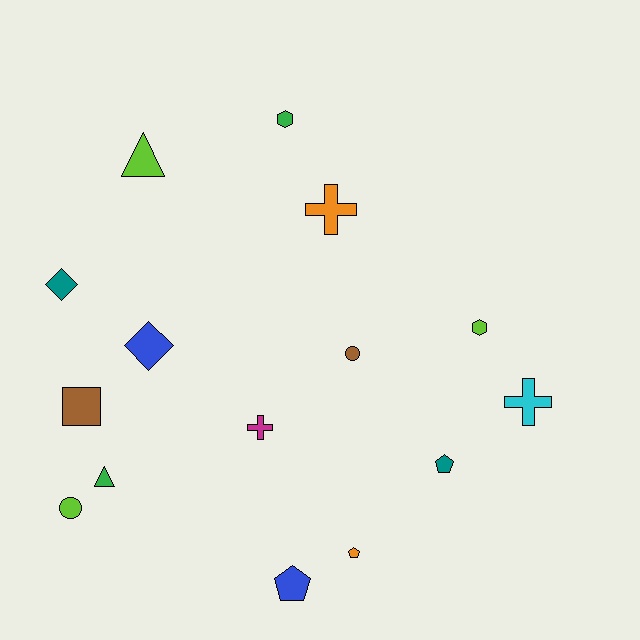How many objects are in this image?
There are 15 objects.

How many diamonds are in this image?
There are 2 diamonds.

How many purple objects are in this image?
There are no purple objects.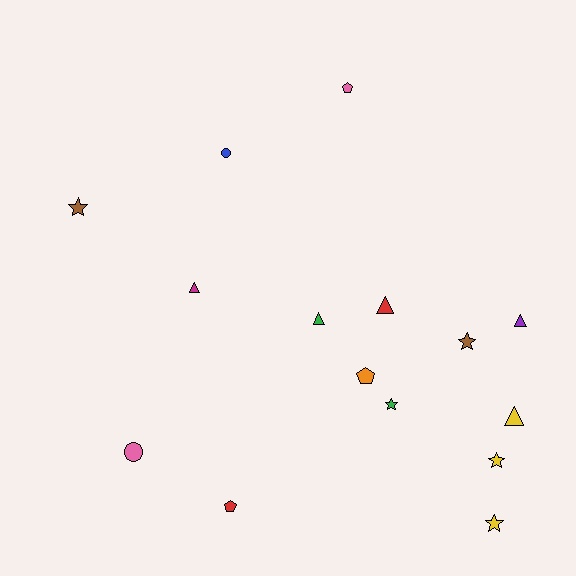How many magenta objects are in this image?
There is 1 magenta object.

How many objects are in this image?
There are 15 objects.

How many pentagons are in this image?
There are 3 pentagons.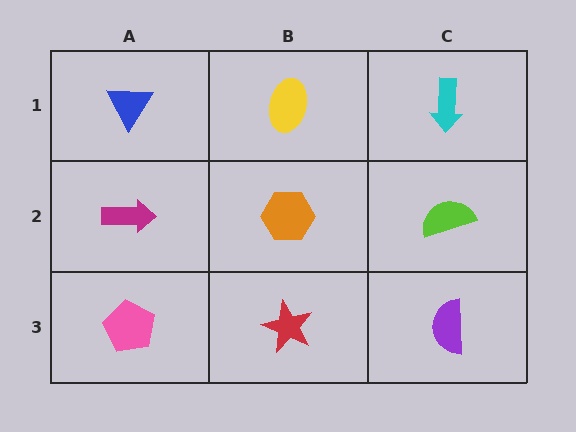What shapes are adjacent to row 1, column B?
An orange hexagon (row 2, column B), a blue triangle (row 1, column A), a cyan arrow (row 1, column C).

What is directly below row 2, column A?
A pink pentagon.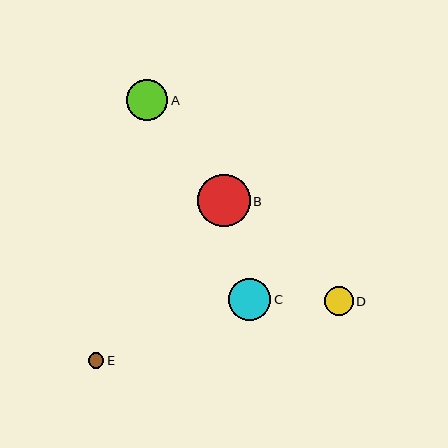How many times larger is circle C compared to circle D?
Circle C is approximately 1.4 times the size of circle D.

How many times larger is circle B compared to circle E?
Circle B is approximately 3.3 times the size of circle E.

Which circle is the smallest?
Circle E is the smallest with a size of approximately 16 pixels.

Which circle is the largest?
Circle B is the largest with a size of approximately 52 pixels.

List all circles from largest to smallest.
From largest to smallest: B, C, A, D, E.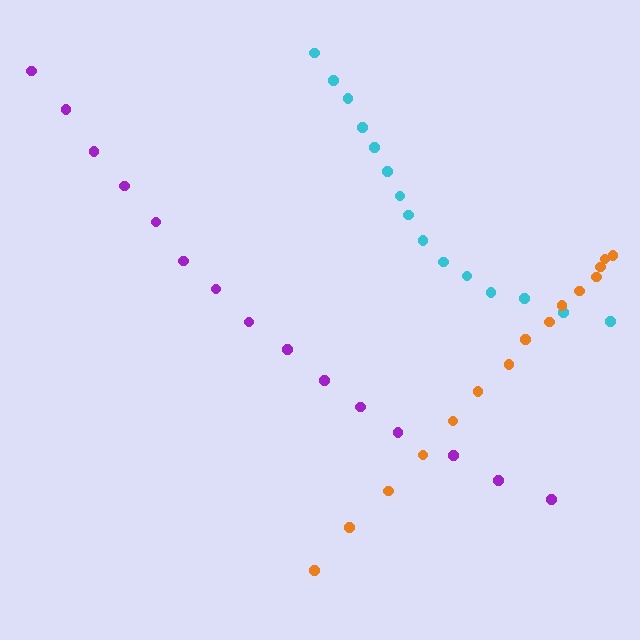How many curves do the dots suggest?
There are 3 distinct paths.